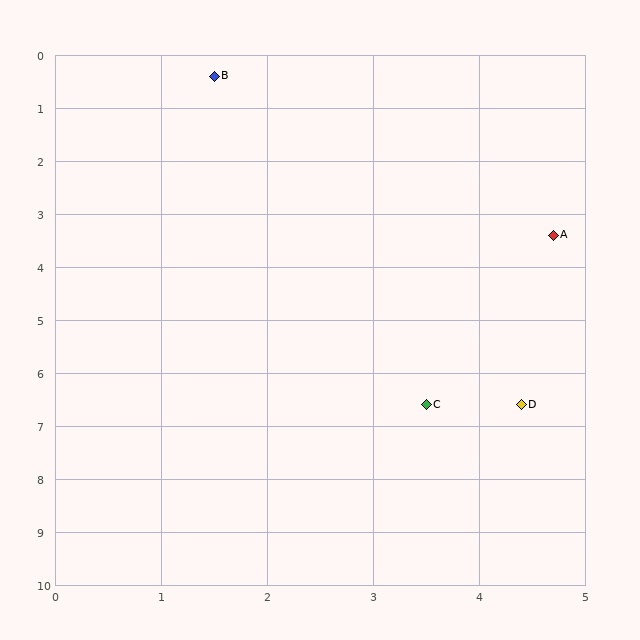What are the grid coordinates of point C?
Point C is at approximately (3.5, 6.6).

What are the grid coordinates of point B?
Point B is at approximately (1.5, 0.4).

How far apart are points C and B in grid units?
Points C and B are about 6.5 grid units apart.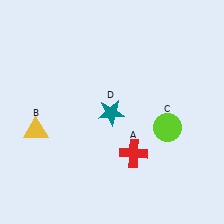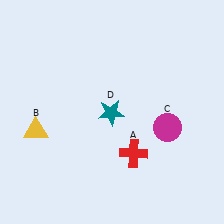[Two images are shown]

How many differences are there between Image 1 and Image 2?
There is 1 difference between the two images.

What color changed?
The circle (C) changed from lime in Image 1 to magenta in Image 2.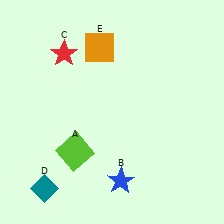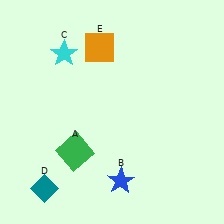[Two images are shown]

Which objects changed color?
A changed from lime to green. C changed from red to cyan.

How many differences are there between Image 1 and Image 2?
There are 2 differences between the two images.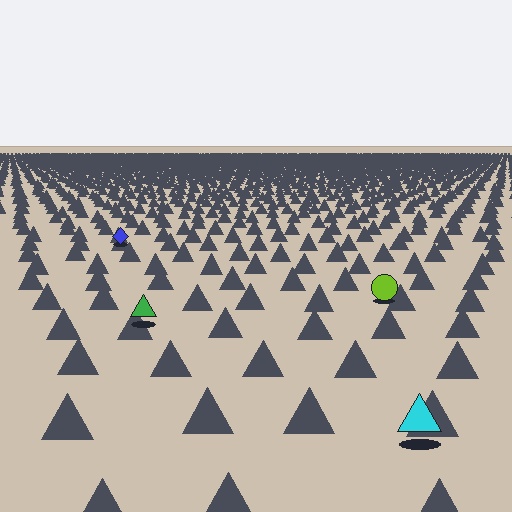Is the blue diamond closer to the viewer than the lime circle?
No. The lime circle is closer — you can tell from the texture gradient: the ground texture is coarser near it.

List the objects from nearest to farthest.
From nearest to farthest: the cyan triangle, the green triangle, the lime circle, the blue diamond.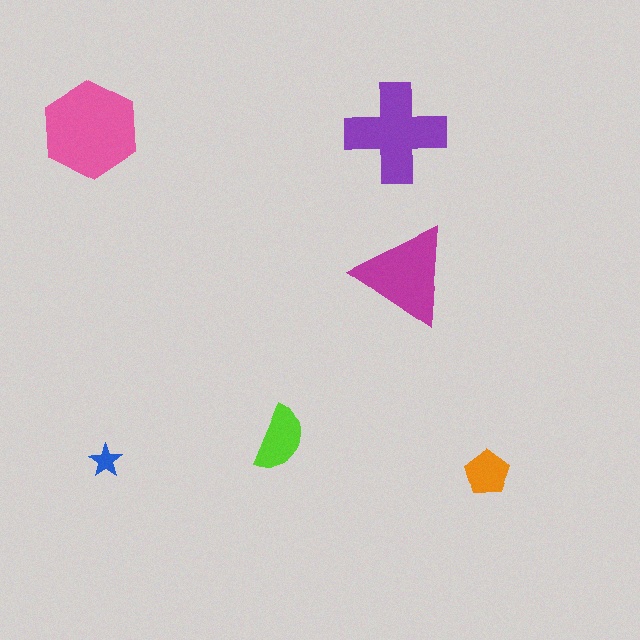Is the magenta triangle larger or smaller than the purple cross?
Smaller.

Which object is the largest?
The pink hexagon.